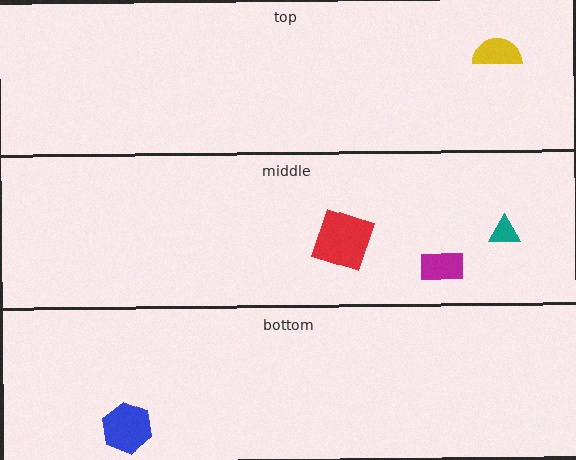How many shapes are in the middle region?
3.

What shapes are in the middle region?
The magenta rectangle, the teal triangle, the red square.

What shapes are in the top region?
The yellow semicircle.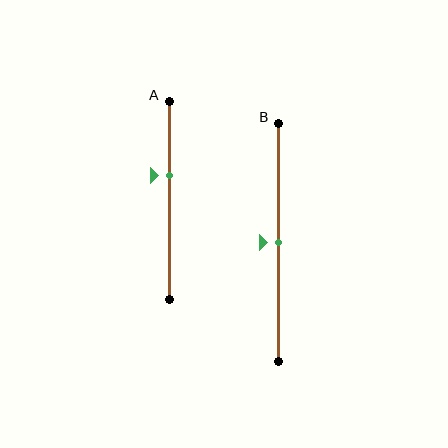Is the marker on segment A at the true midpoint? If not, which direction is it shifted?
No, the marker on segment A is shifted upward by about 12% of the segment length.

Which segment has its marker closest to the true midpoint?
Segment B has its marker closest to the true midpoint.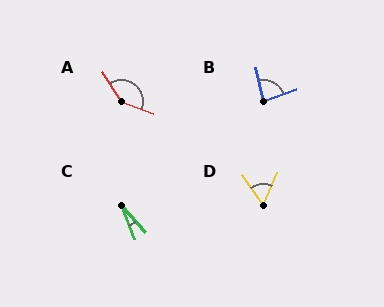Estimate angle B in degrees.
Approximately 81 degrees.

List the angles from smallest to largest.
C (21°), D (59°), B (81°), A (143°).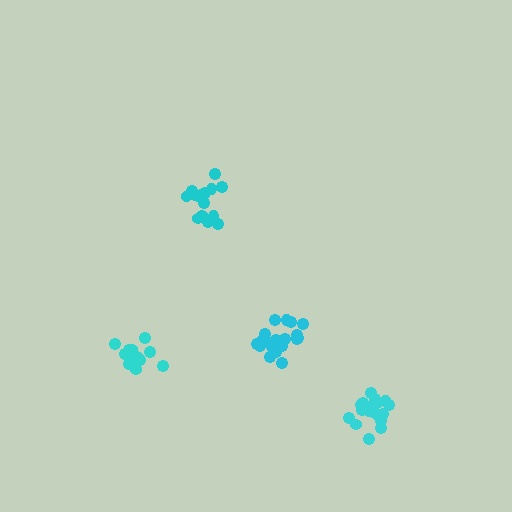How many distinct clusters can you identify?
There are 4 distinct clusters.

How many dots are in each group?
Group 1: 18 dots, Group 2: 16 dots, Group 3: 16 dots, Group 4: 19 dots (69 total).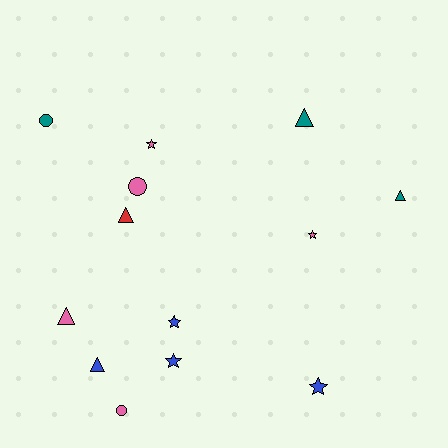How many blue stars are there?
There are 3 blue stars.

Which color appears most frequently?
Pink, with 5 objects.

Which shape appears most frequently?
Star, with 5 objects.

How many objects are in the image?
There are 13 objects.